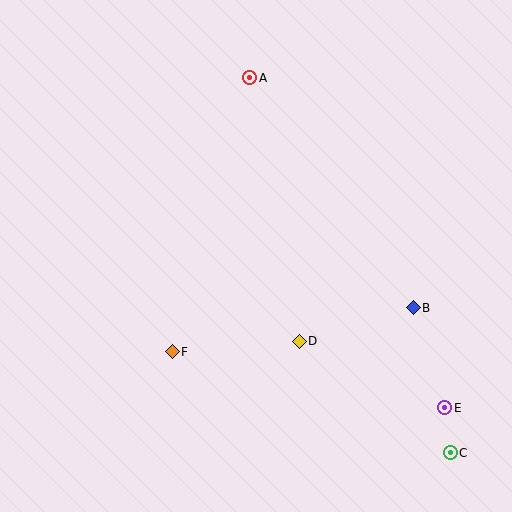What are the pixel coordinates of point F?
Point F is at (172, 352).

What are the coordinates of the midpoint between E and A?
The midpoint between E and A is at (347, 243).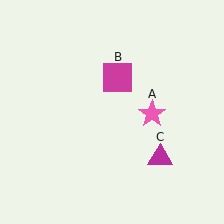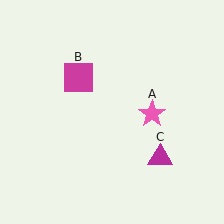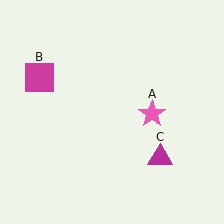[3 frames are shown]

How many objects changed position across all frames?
1 object changed position: magenta square (object B).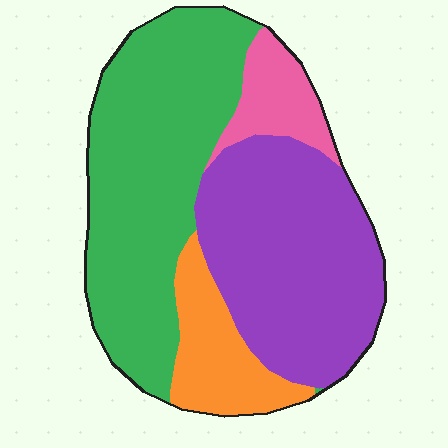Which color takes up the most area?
Green, at roughly 40%.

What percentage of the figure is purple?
Purple covers 37% of the figure.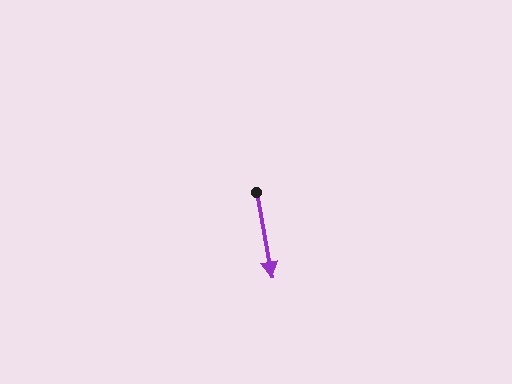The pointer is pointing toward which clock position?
Roughly 6 o'clock.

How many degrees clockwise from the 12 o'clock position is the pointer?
Approximately 169 degrees.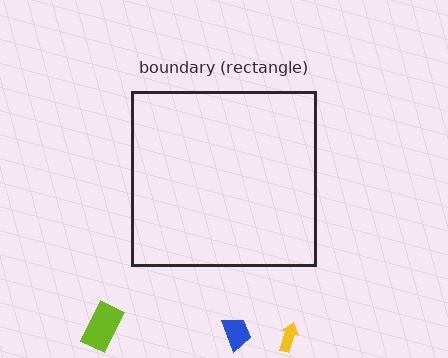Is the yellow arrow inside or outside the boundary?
Outside.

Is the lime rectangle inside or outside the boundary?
Outside.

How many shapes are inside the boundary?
0 inside, 3 outside.